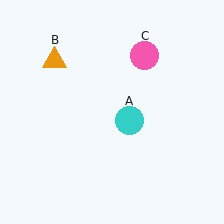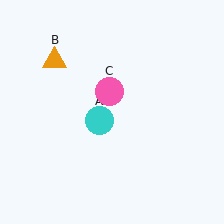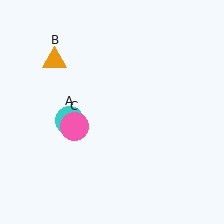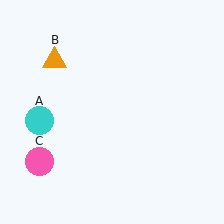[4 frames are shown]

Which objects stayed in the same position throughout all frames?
Orange triangle (object B) remained stationary.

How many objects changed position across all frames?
2 objects changed position: cyan circle (object A), pink circle (object C).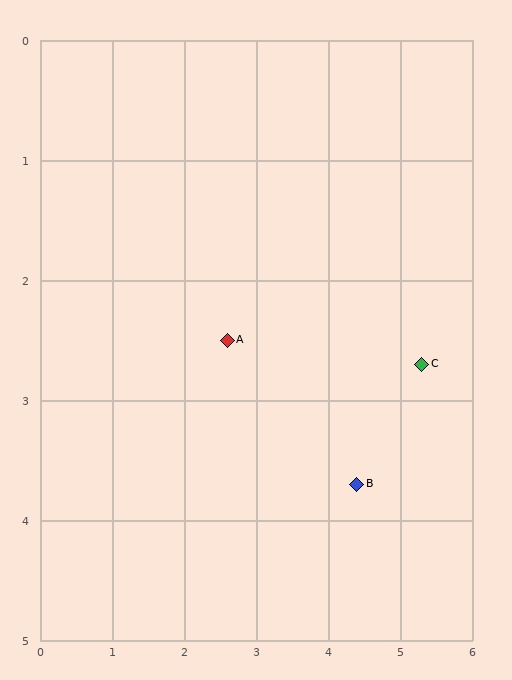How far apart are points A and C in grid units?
Points A and C are about 2.7 grid units apart.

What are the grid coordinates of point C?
Point C is at approximately (5.3, 2.7).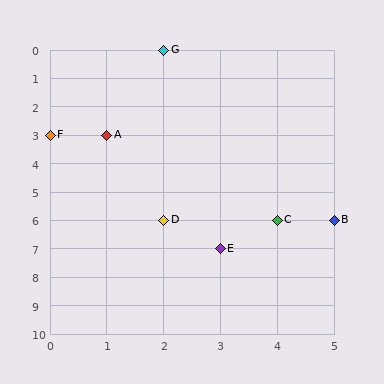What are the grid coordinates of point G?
Point G is at grid coordinates (2, 0).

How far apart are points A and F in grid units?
Points A and F are 1 column apart.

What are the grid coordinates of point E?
Point E is at grid coordinates (3, 7).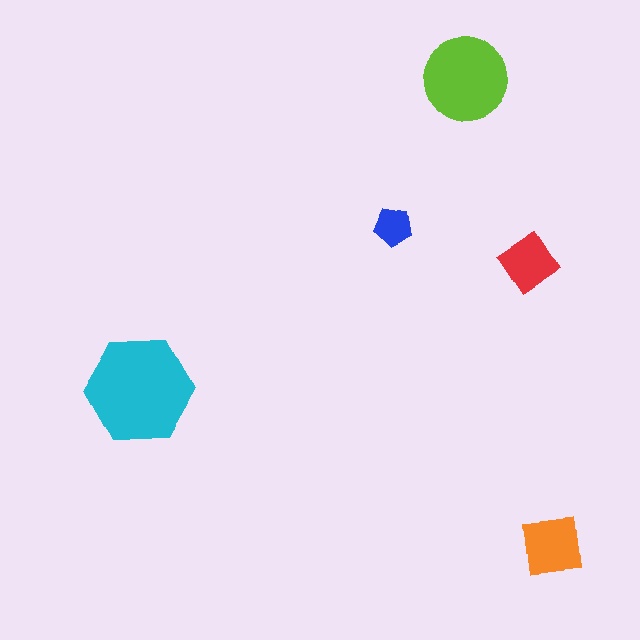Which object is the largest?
The cyan hexagon.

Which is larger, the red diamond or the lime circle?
The lime circle.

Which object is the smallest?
The blue pentagon.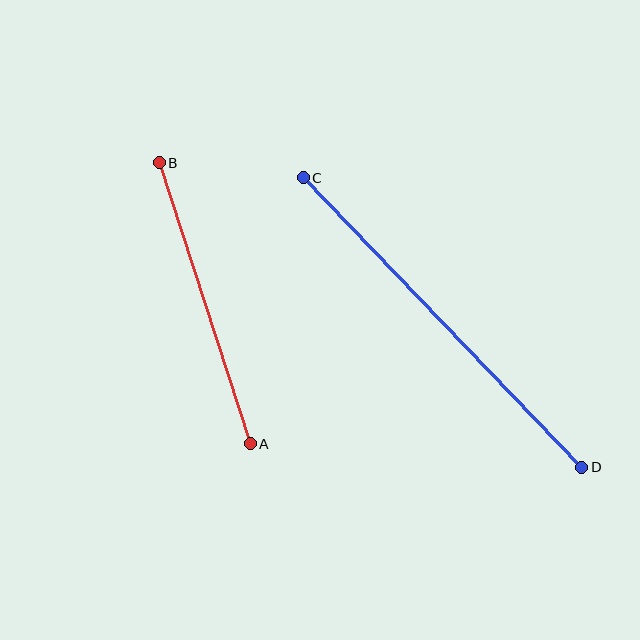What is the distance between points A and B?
The distance is approximately 295 pixels.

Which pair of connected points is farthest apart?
Points C and D are farthest apart.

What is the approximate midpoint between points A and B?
The midpoint is at approximately (205, 303) pixels.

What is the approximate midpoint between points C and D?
The midpoint is at approximately (442, 322) pixels.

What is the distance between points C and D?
The distance is approximately 402 pixels.